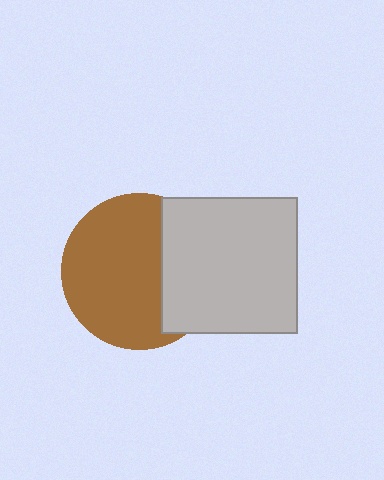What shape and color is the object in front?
The object in front is a light gray square.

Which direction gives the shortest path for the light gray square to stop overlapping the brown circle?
Moving right gives the shortest separation.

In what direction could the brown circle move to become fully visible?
The brown circle could move left. That would shift it out from behind the light gray square entirely.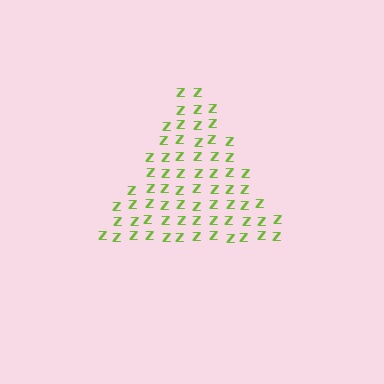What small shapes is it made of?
It is made of small letter Z's.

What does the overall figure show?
The overall figure shows a triangle.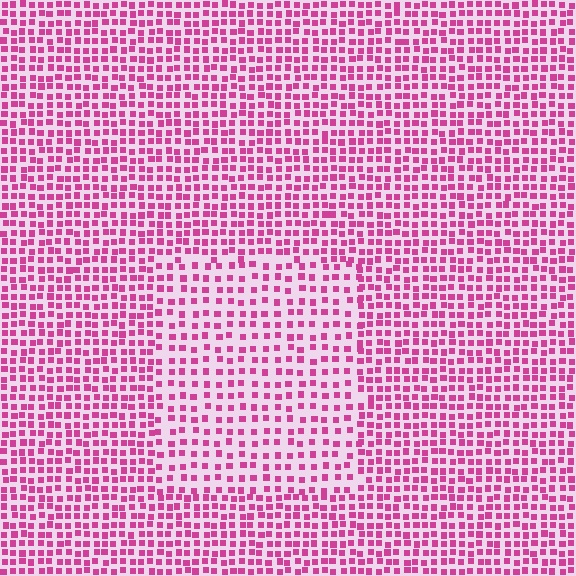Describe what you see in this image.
The image contains small magenta elements arranged at two different densities. A rectangle-shaped region is visible where the elements are less densely packed than the surrounding area.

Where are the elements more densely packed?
The elements are more densely packed outside the rectangle boundary.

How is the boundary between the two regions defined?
The boundary is defined by a change in element density (approximately 1.7x ratio). All elements are the same color, size, and shape.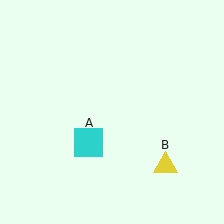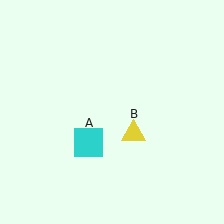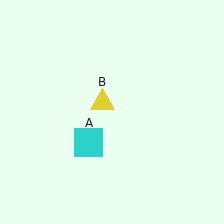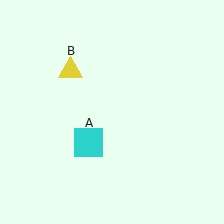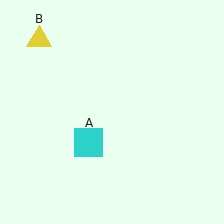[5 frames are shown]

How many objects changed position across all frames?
1 object changed position: yellow triangle (object B).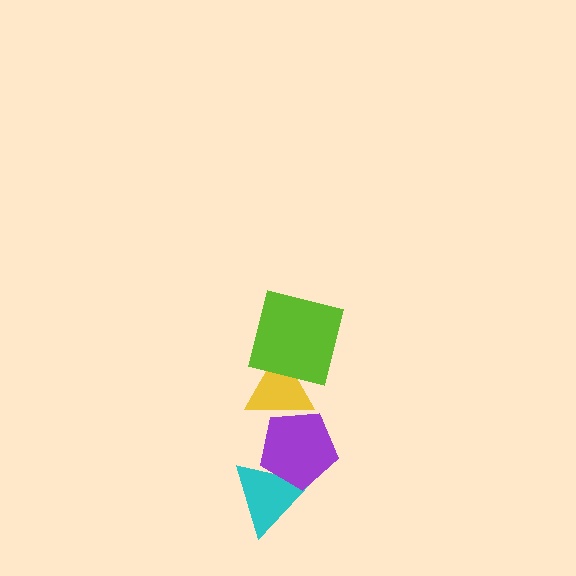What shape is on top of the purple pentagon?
The yellow triangle is on top of the purple pentagon.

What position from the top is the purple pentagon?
The purple pentagon is 3rd from the top.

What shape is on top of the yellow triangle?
The lime square is on top of the yellow triangle.